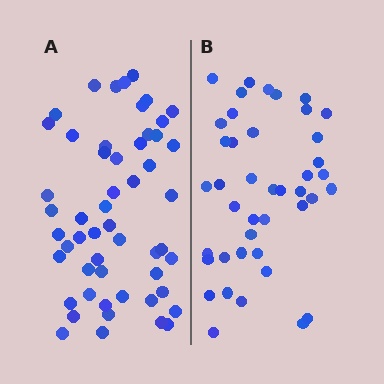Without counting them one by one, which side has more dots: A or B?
Region A (the left region) has more dots.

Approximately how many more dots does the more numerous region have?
Region A has roughly 12 or so more dots than region B.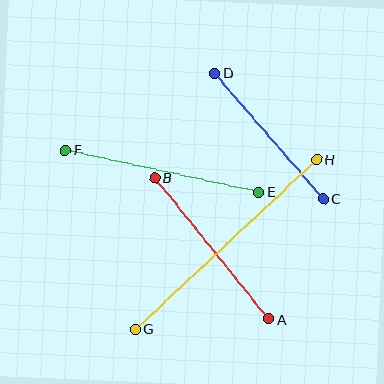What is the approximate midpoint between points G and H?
The midpoint is at approximately (226, 244) pixels.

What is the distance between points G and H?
The distance is approximately 248 pixels.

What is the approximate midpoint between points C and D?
The midpoint is at approximately (269, 136) pixels.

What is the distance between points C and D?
The distance is approximately 166 pixels.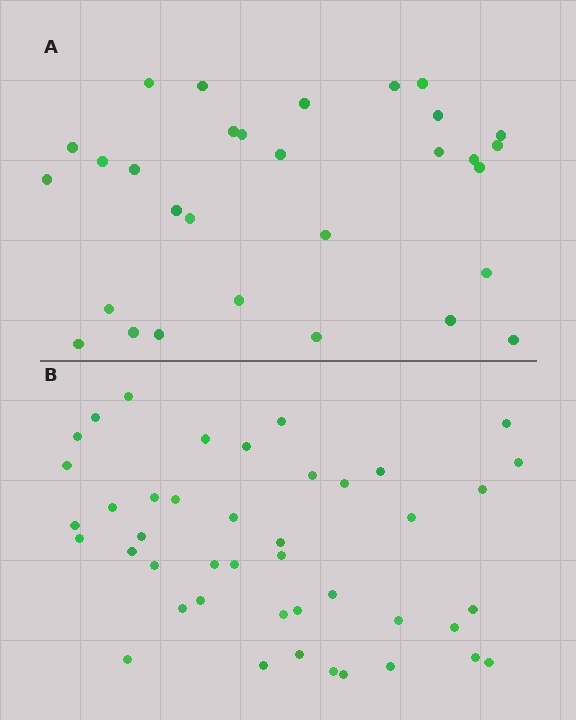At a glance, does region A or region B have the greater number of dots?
Region B (the bottom region) has more dots.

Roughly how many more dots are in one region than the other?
Region B has approximately 15 more dots than region A.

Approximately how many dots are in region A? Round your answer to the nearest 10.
About 30 dots.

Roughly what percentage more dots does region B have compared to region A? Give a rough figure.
About 45% more.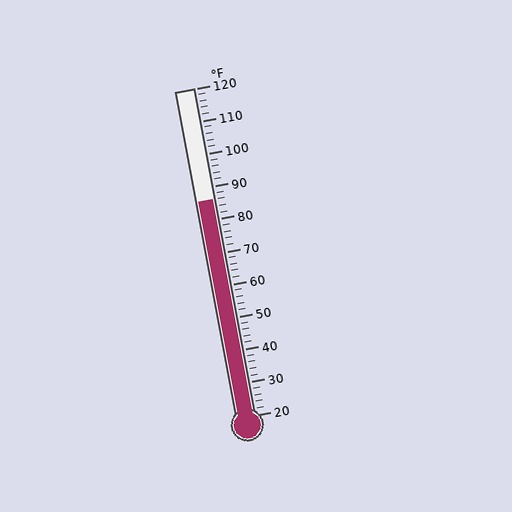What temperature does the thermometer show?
The thermometer shows approximately 86°F.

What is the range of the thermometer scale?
The thermometer scale ranges from 20°F to 120°F.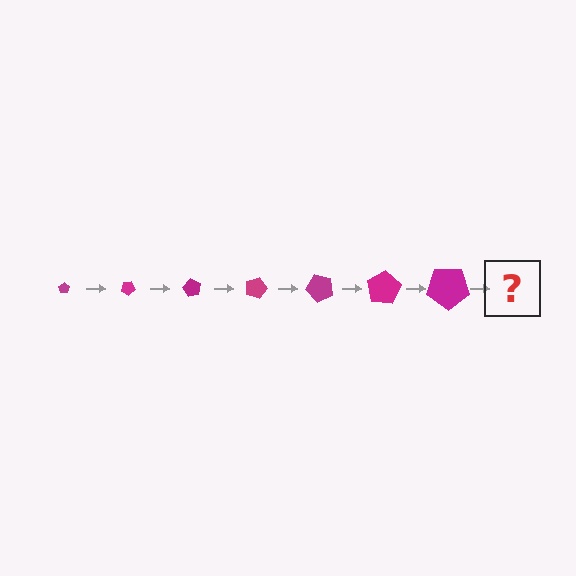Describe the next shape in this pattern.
It should be a pentagon, larger than the previous one and rotated 210 degrees from the start.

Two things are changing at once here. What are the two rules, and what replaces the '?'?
The two rules are that the pentagon grows larger each step and it rotates 30 degrees each step. The '?' should be a pentagon, larger than the previous one and rotated 210 degrees from the start.